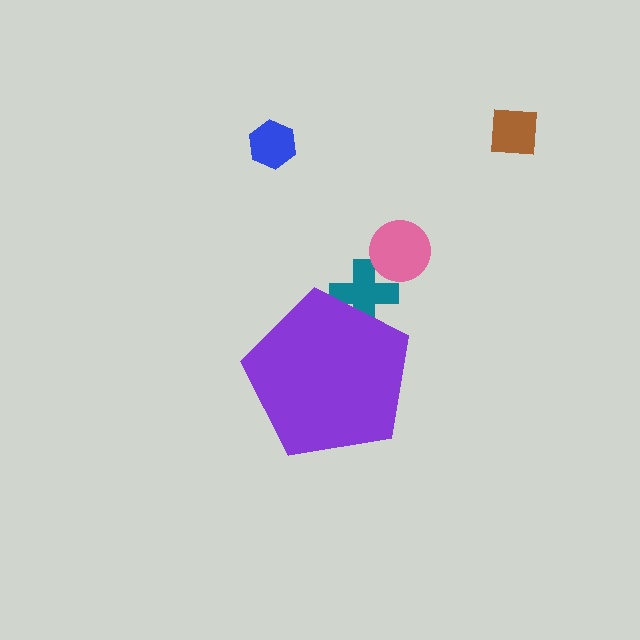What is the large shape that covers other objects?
A purple pentagon.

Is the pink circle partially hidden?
No, the pink circle is fully visible.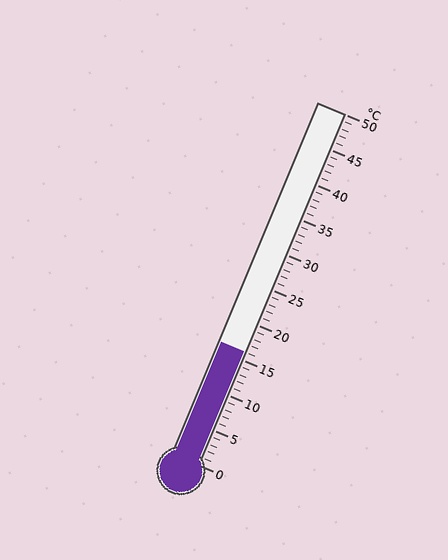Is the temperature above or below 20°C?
The temperature is below 20°C.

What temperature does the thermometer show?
The thermometer shows approximately 16°C.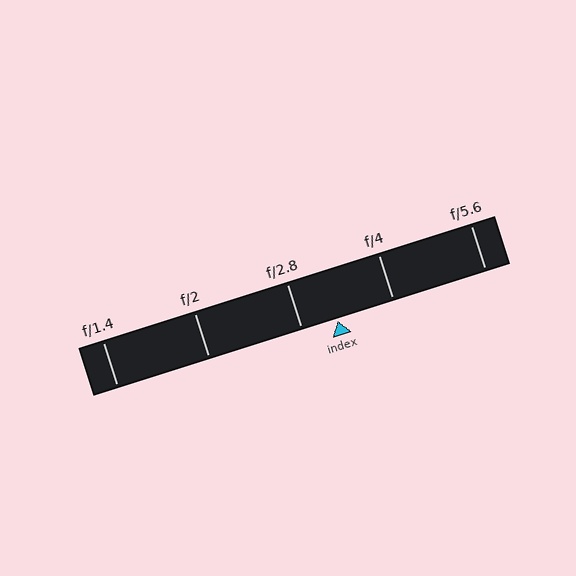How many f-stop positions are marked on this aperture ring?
There are 5 f-stop positions marked.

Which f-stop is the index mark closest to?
The index mark is closest to f/2.8.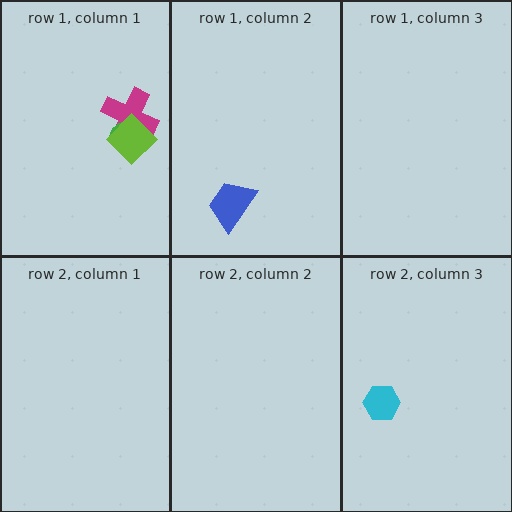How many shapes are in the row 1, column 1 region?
3.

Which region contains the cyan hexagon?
The row 2, column 3 region.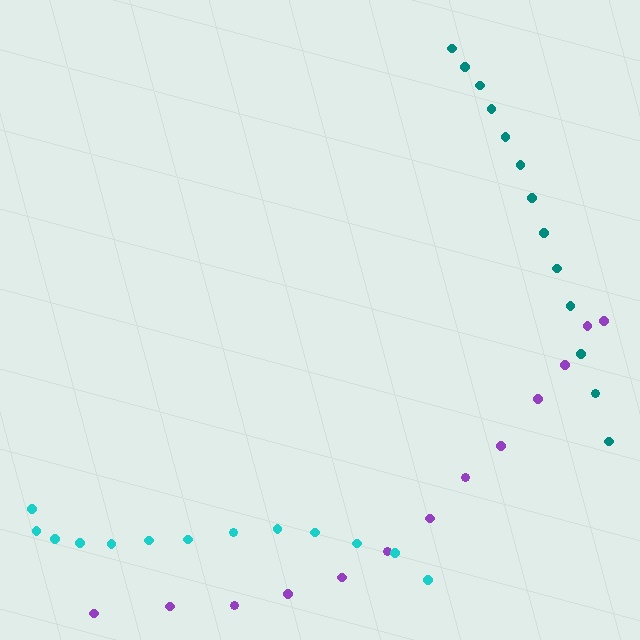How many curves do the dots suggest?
There are 3 distinct paths.